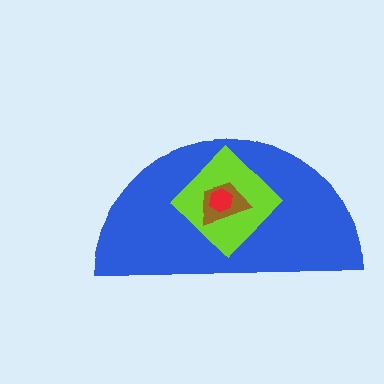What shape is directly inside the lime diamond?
The brown trapezoid.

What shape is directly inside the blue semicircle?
The lime diamond.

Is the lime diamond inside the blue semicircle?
Yes.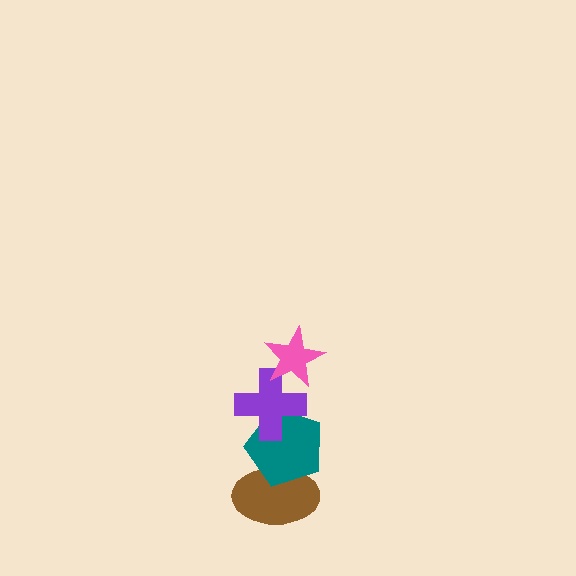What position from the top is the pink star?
The pink star is 1st from the top.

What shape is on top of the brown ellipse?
The teal pentagon is on top of the brown ellipse.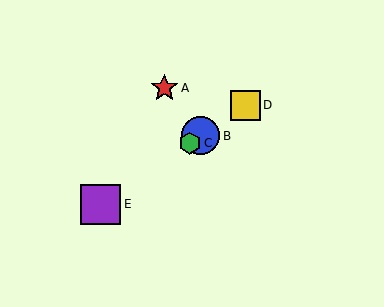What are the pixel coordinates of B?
Object B is at (201, 136).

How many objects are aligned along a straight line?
4 objects (B, C, D, E) are aligned along a straight line.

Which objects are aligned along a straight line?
Objects B, C, D, E are aligned along a straight line.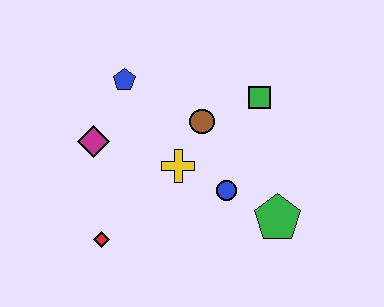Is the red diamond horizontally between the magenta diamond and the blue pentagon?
Yes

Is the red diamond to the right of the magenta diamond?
Yes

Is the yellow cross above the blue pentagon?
No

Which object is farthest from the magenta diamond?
The green pentagon is farthest from the magenta diamond.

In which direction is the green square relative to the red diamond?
The green square is to the right of the red diamond.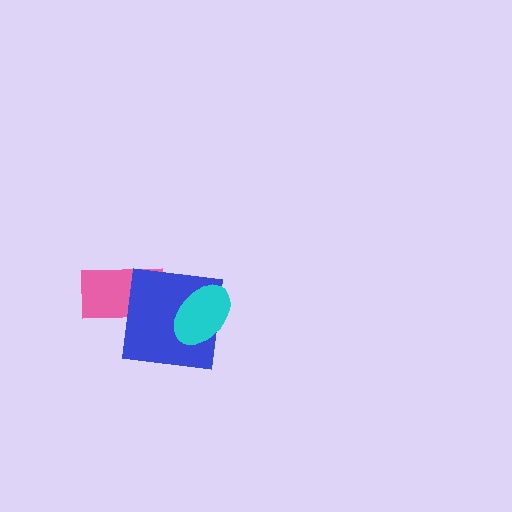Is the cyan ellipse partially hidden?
No, no other shape covers it.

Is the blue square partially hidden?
Yes, it is partially covered by another shape.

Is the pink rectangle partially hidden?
Yes, it is partially covered by another shape.